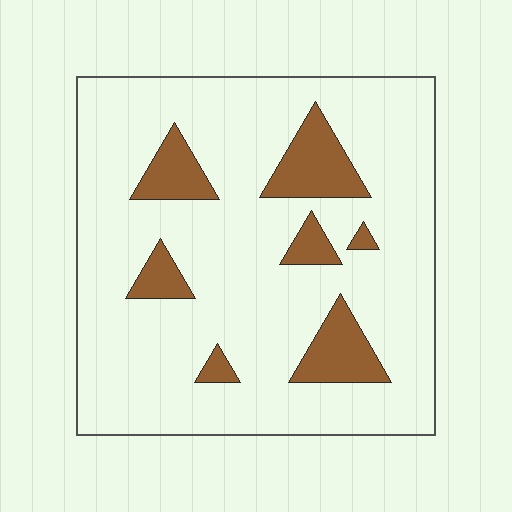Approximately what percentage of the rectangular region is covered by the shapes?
Approximately 15%.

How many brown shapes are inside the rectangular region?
7.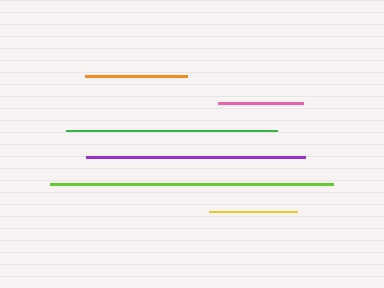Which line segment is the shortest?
The pink line is the shortest at approximately 85 pixels.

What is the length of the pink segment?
The pink segment is approximately 85 pixels long.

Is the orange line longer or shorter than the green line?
The green line is longer than the orange line.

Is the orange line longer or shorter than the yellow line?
The orange line is longer than the yellow line.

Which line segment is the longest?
The lime line is the longest at approximately 283 pixels.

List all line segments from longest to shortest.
From longest to shortest: lime, purple, green, orange, yellow, pink.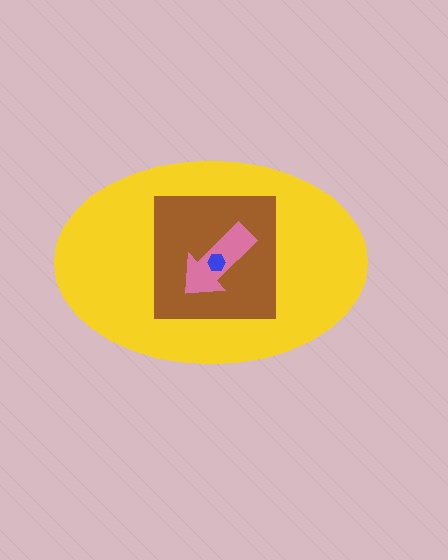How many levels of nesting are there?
4.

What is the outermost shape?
The yellow ellipse.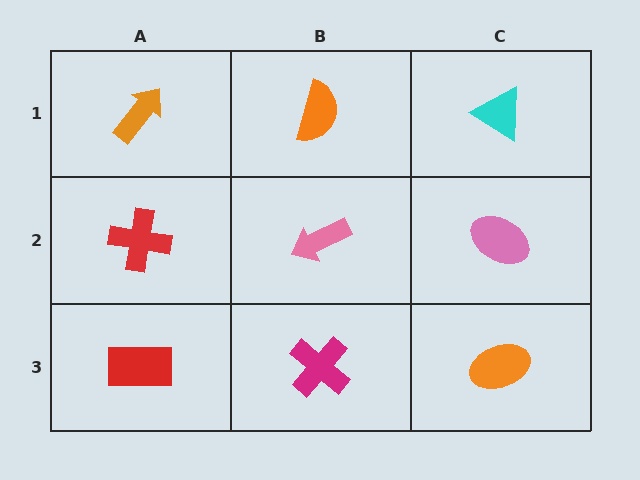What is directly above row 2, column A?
An orange arrow.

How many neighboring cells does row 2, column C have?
3.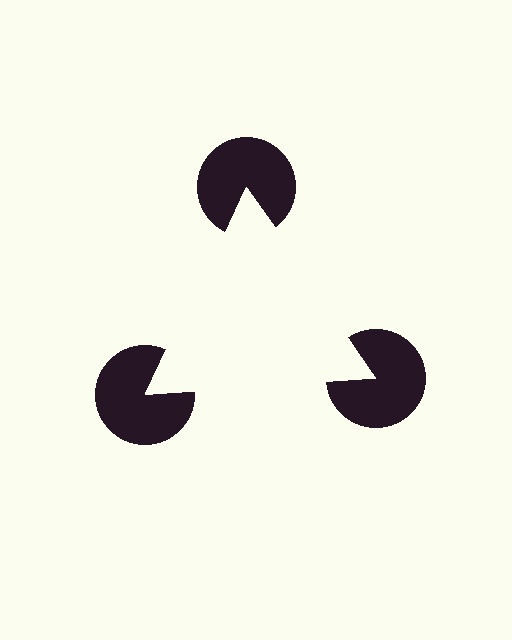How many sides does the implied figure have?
3 sides.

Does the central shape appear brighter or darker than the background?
It typically appears slightly brighter than the background, even though no actual brightness change is drawn.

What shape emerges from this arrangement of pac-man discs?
An illusory triangle — its edges are inferred from the aligned wedge cuts in the pac-man discs, not physically drawn.